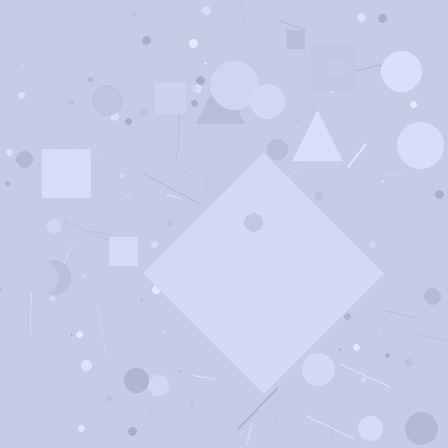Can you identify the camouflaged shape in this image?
The camouflaged shape is a diamond.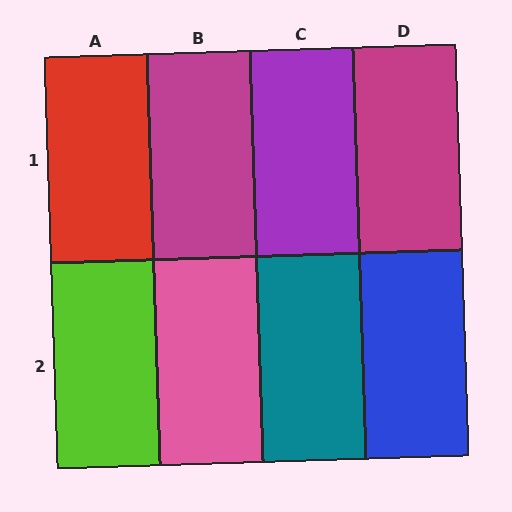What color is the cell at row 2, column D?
Blue.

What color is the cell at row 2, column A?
Lime.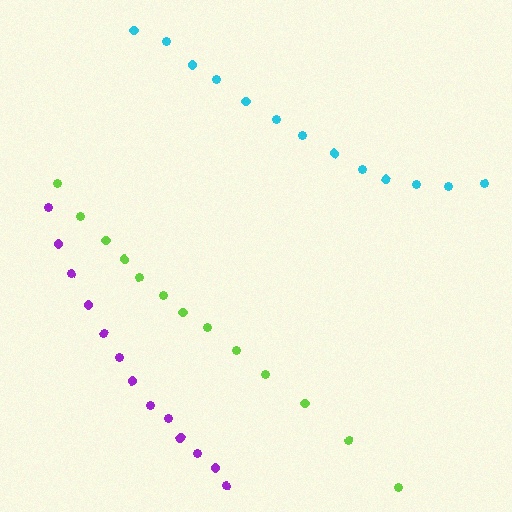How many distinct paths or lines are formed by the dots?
There are 3 distinct paths.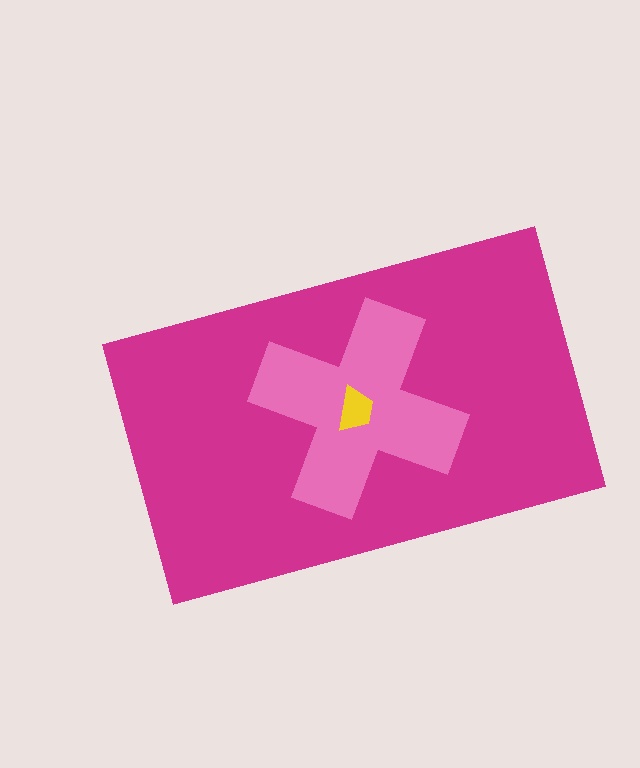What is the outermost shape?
The magenta rectangle.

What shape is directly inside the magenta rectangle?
The pink cross.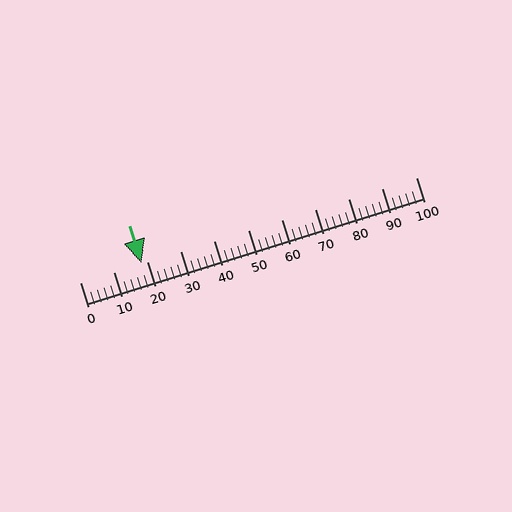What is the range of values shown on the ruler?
The ruler shows values from 0 to 100.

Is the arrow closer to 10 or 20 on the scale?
The arrow is closer to 20.